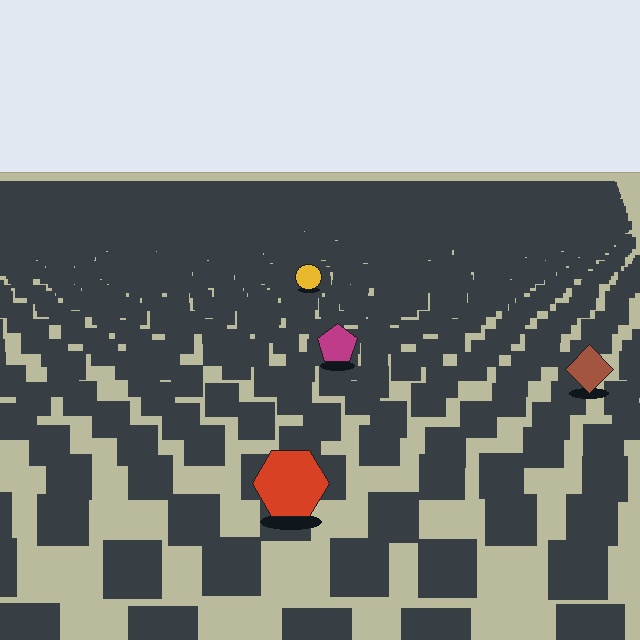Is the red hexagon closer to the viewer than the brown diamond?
Yes. The red hexagon is closer — you can tell from the texture gradient: the ground texture is coarser near it.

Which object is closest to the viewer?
The red hexagon is closest. The texture marks near it are larger and more spread out.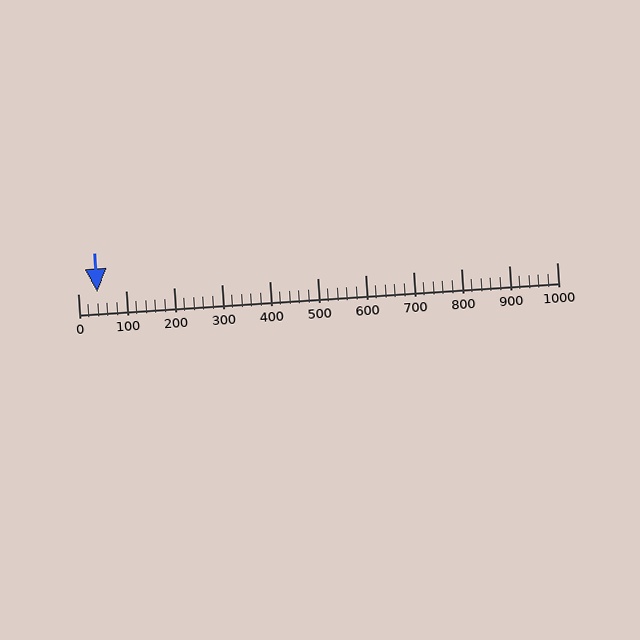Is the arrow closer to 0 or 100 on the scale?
The arrow is closer to 0.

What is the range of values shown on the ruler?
The ruler shows values from 0 to 1000.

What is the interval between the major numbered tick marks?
The major tick marks are spaced 100 units apart.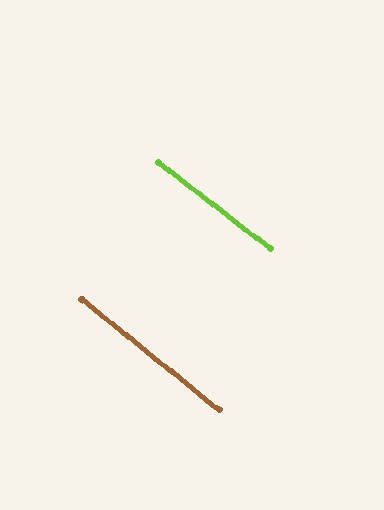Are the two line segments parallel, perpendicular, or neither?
Parallel — their directions differ by only 1.3°.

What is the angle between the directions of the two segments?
Approximately 1 degree.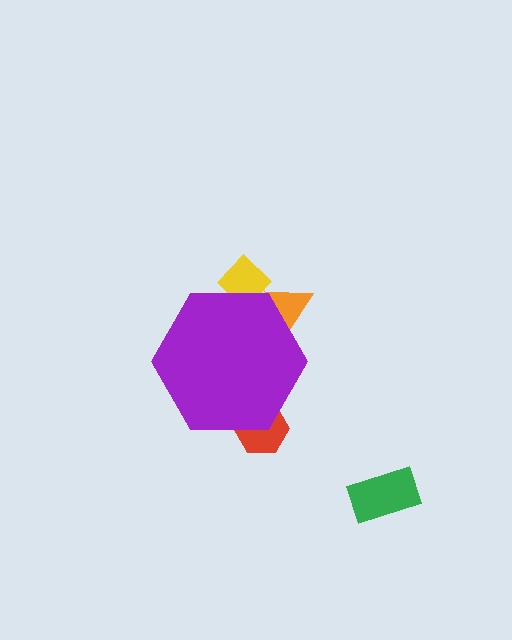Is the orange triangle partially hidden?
Yes, the orange triangle is partially hidden behind the purple hexagon.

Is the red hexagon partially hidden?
Yes, the red hexagon is partially hidden behind the purple hexagon.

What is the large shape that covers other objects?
A purple hexagon.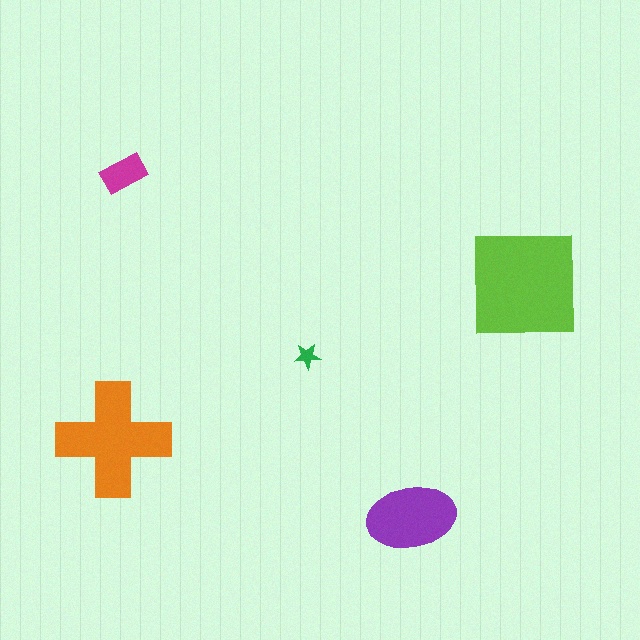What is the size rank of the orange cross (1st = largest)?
2nd.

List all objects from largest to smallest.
The lime square, the orange cross, the purple ellipse, the magenta rectangle, the green star.